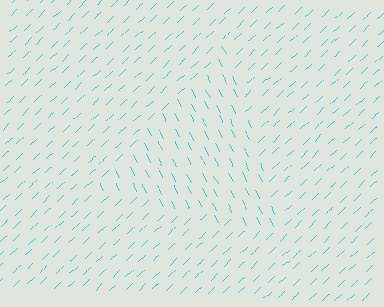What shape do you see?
I see a triangle.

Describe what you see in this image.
The image is filled with small cyan line segments. A triangle region in the image has lines oriented differently from the surrounding lines, creating a visible texture boundary.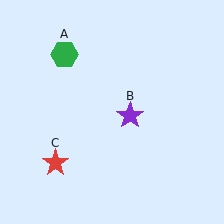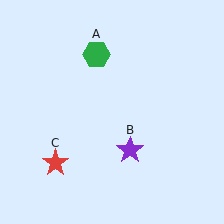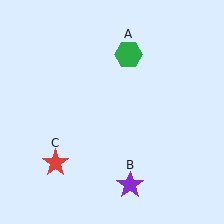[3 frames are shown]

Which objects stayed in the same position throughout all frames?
Red star (object C) remained stationary.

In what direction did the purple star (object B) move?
The purple star (object B) moved down.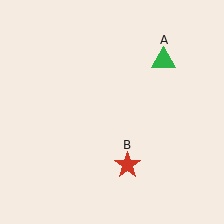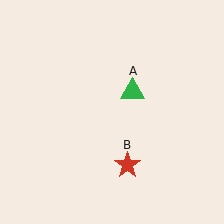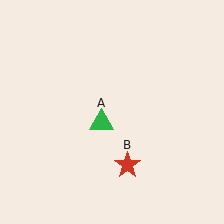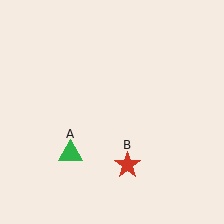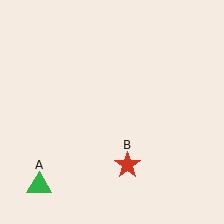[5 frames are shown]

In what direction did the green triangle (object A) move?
The green triangle (object A) moved down and to the left.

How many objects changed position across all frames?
1 object changed position: green triangle (object A).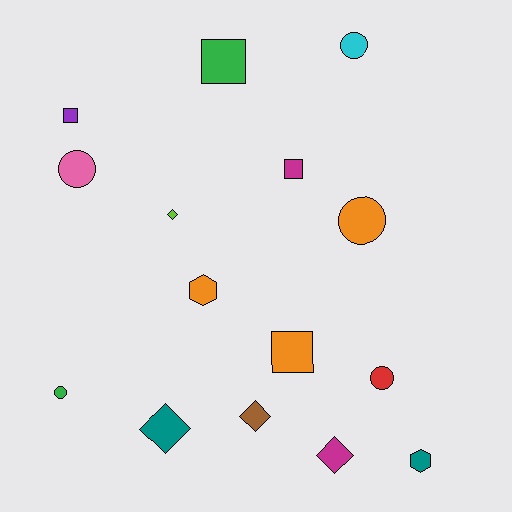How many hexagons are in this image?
There are 2 hexagons.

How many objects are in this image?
There are 15 objects.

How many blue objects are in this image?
There are no blue objects.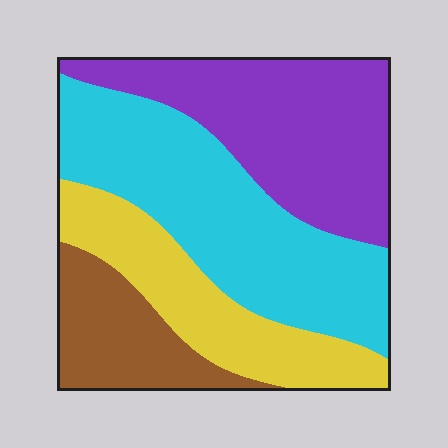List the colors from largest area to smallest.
From largest to smallest: cyan, purple, yellow, brown.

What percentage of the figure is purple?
Purple covers 30% of the figure.